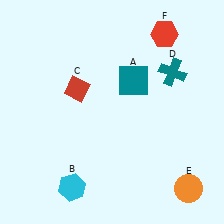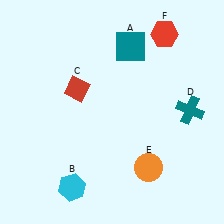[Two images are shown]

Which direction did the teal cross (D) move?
The teal cross (D) moved down.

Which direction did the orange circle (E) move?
The orange circle (E) moved left.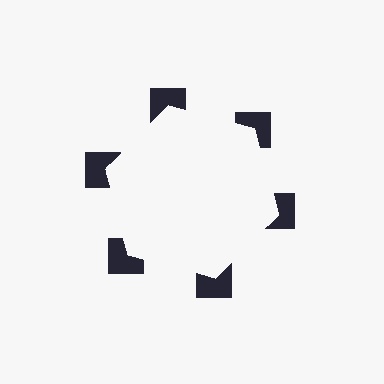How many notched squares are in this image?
There are 6 — one at each vertex of the illusory hexagon.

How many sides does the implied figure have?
6 sides.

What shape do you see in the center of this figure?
An illusory hexagon — its edges are inferred from the aligned wedge cuts in the notched squares, not physically drawn.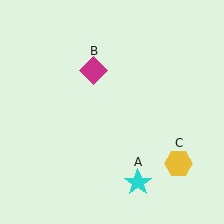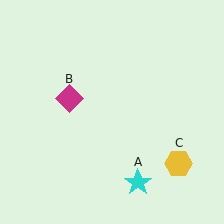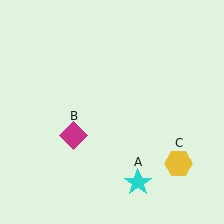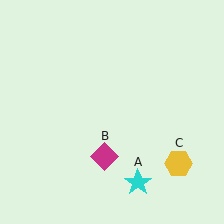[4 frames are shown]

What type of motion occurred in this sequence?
The magenta diamond (object B) rotated counterclockwise around the center of the scene.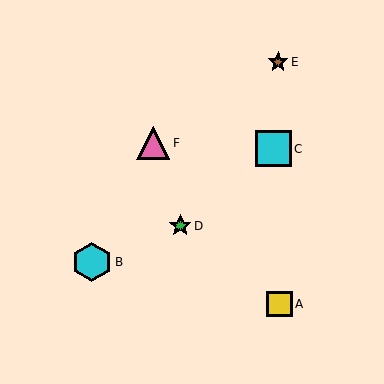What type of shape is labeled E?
Shape E is a brown star.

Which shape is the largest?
The cyan hexagon (labeled B) is the largest.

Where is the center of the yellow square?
The center of the yellow square is at (280, 304).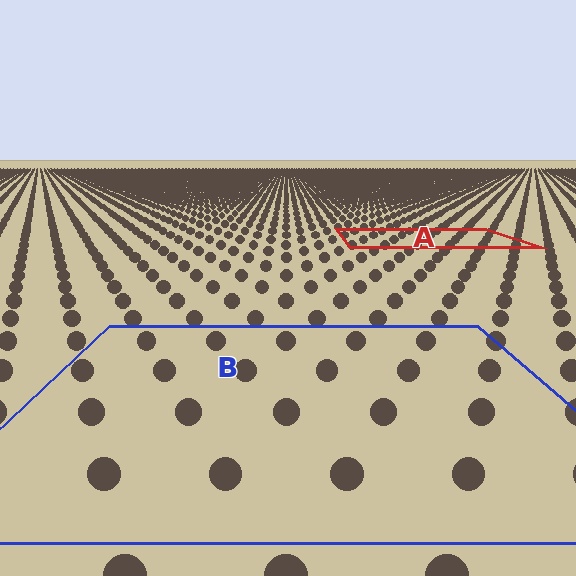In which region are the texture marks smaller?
The texture marks are smaller in region A, because it is farther away.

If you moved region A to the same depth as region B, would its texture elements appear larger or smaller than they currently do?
They would appear larger. At a closer depth, the same texture elements are projected at a bigger on-screen size.